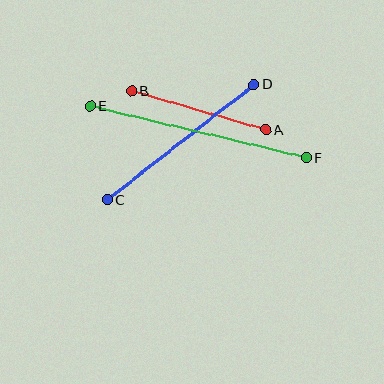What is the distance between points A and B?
The distance is approximately 140 pixels.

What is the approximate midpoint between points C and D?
The midpoint is at approximately (181, 142) pixels.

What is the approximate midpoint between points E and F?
The midpoint is at approximately (198, 132) pixels.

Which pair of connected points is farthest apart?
Points E and F are farthest apart.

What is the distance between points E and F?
The distance is approximately 222 pixels.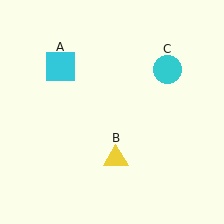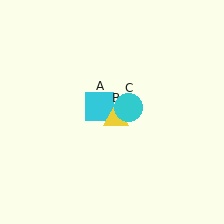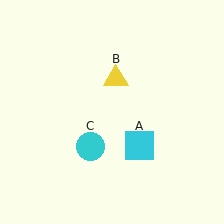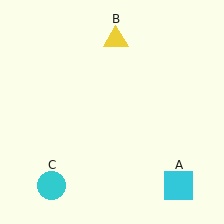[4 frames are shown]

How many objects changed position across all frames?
3 objects changed position: cyan square (object A), yellow triangle (object B), cyan circle (object C).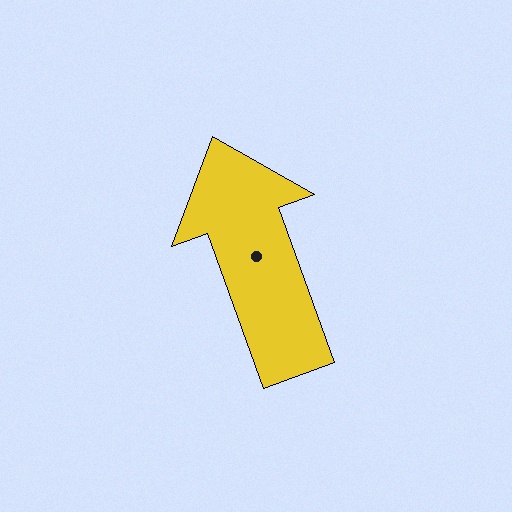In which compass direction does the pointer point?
North.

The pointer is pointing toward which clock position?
Roughly 11 o'clock.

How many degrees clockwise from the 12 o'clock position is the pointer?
Approximately 340 degrees.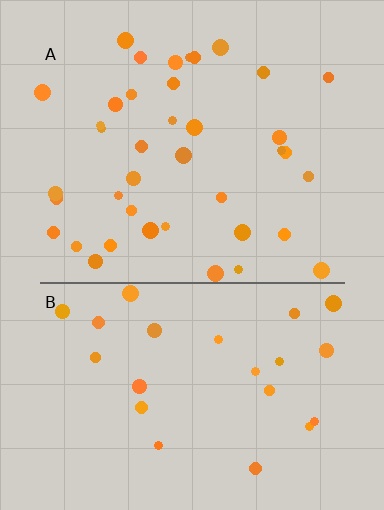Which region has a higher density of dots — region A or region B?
A (the top).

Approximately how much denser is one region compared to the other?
Approximately 1.7× — region A over region B.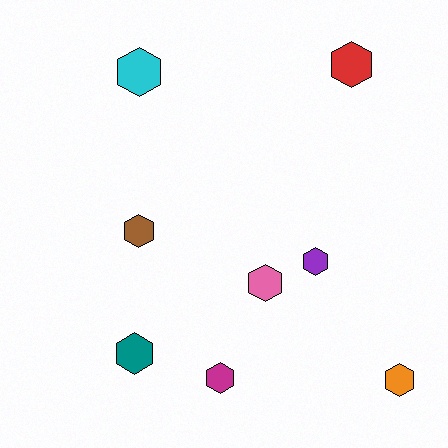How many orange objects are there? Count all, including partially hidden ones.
There is 1 orange object.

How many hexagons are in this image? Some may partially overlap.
There are 8 hexagons.